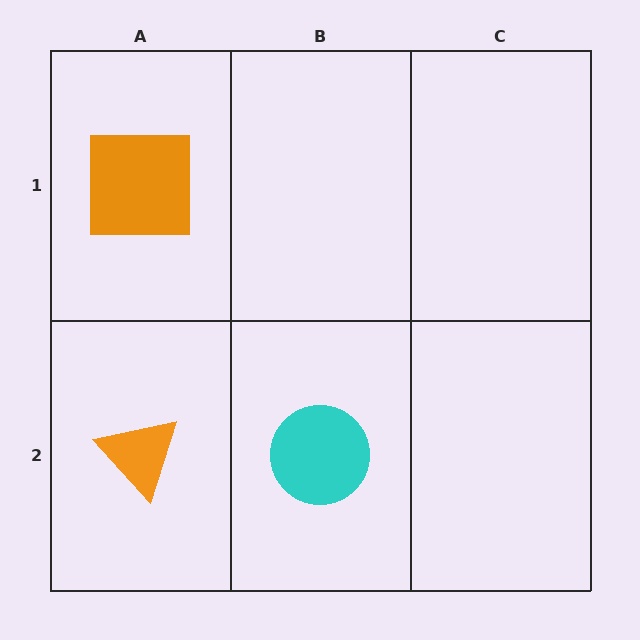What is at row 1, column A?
An orange square.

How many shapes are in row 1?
1 shape.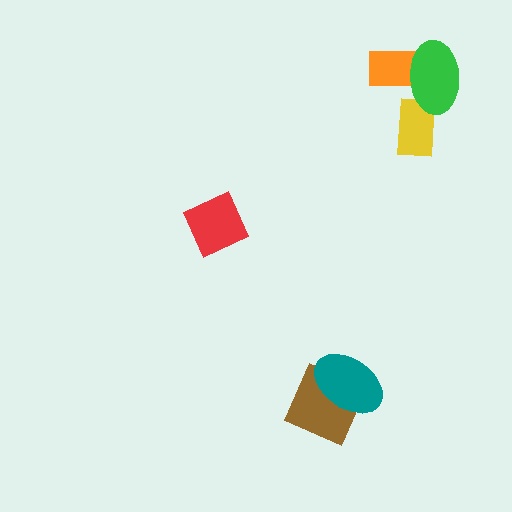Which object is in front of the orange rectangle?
The green ellipse is in front of the orange rectangle.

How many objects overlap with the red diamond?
0 objects overlap with the red diamond.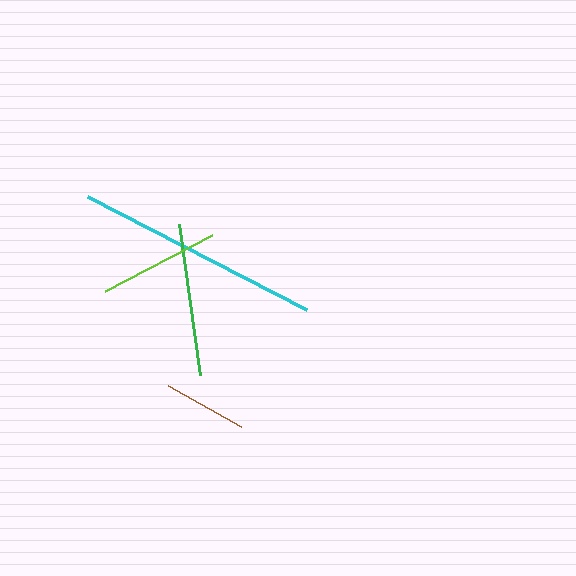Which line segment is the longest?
The cyan line is the longest at approximately 246 pixels.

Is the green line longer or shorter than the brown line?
The green line is longer than the brown line.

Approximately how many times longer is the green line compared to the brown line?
The green line is approximately 1.8 times the length of the brown line.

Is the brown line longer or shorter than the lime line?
The lime line is longer than the brown line.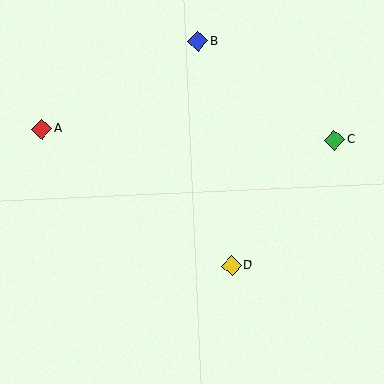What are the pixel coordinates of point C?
Point C is at (335, 140).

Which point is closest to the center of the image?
Point D at (232, 265) is closest to the center.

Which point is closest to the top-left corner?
Point A is closest to the top-left corner.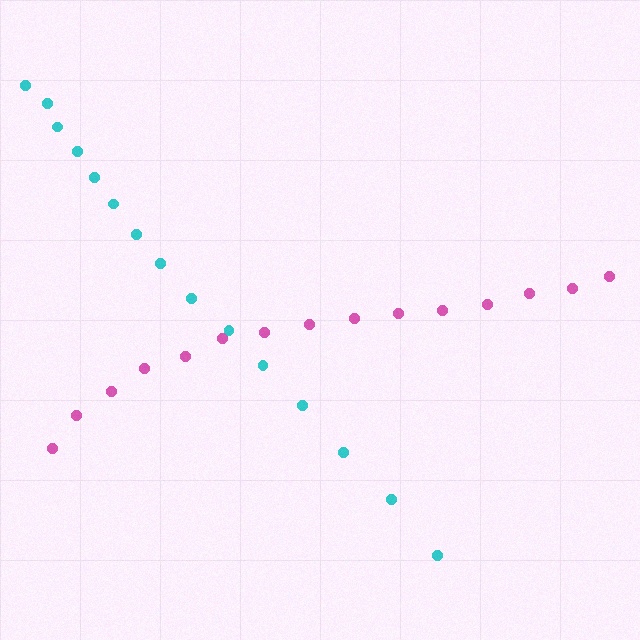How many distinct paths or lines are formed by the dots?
There are 2 distinct paths.